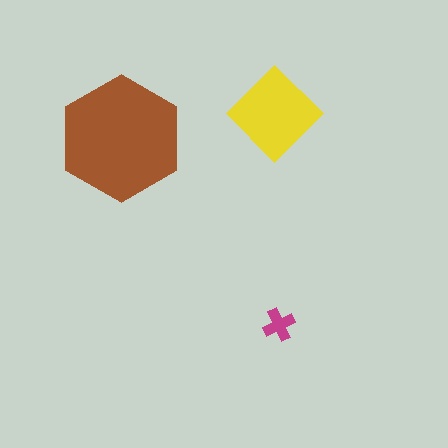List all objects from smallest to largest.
The magenta cross, the yellow diamond, the brown hexagon.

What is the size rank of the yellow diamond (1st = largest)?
2nd.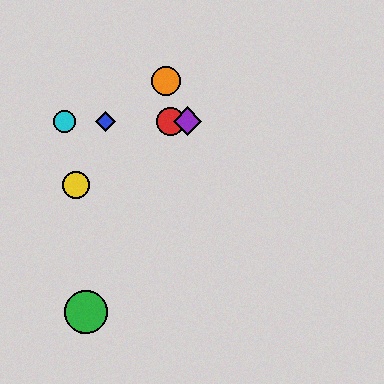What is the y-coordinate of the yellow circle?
The yellow circle is at y≈185.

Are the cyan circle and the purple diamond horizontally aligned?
Yes, both are at y≈121.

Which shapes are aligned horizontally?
The red circle, the blue diamond, the purple diamond, the cyan circle are aligned horizontally.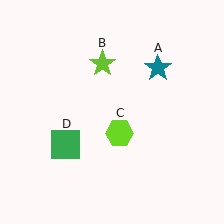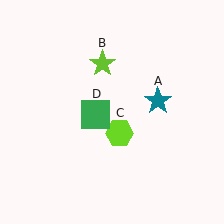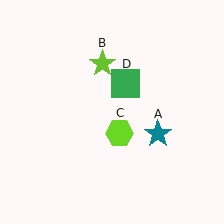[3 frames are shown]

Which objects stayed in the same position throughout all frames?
Lime star (object B) and lime hexagon (object C) remained stationary.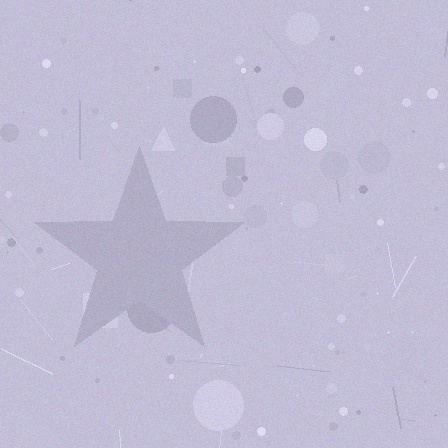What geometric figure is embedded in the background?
A star is embedded in the background.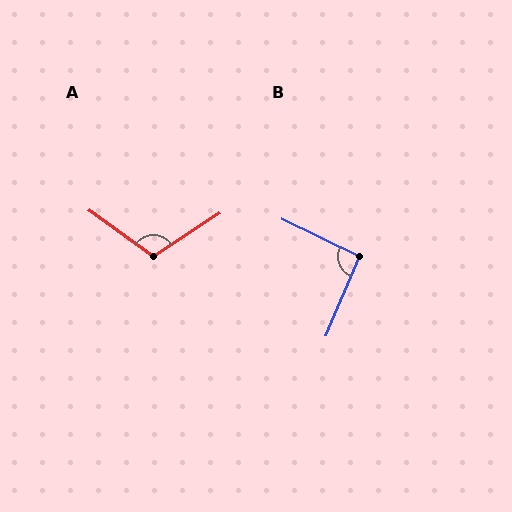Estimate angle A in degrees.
Approximately 112 degrees.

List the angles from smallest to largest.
B (93°), A (112°).